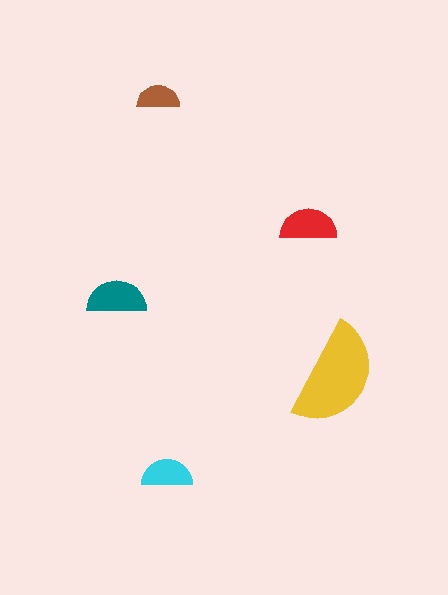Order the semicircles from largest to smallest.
the yellow one, the teal one, the red one, the cyan one, the brown one.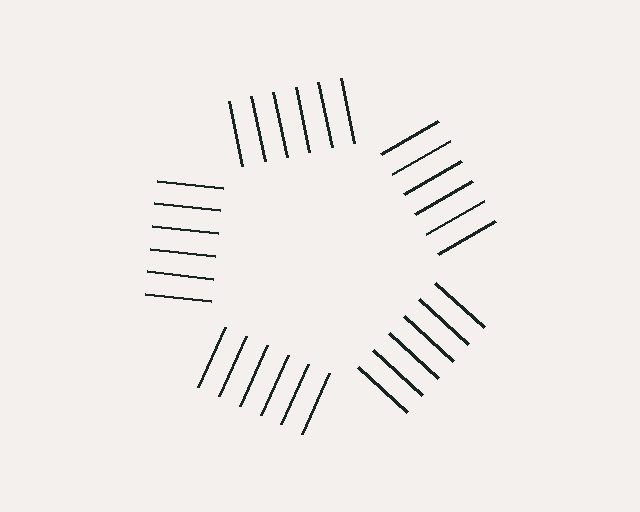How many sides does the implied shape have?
5 sides — the line-ends trace a pentagon.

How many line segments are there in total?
30 — 6 along each of the 5 edges.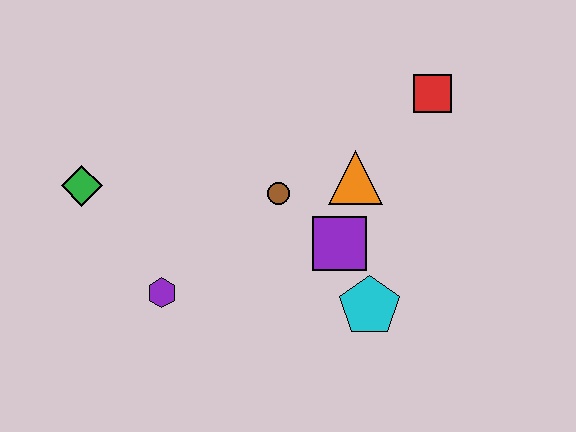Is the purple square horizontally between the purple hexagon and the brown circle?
No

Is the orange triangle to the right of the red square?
No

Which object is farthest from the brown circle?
The green diamond is farthest from the brown circle.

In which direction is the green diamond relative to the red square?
The green diamond is to the left of the red square.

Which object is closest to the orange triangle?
The purple square is closest to the orange triangle.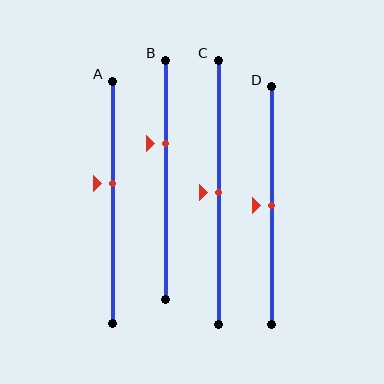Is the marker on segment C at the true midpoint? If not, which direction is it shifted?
Yes, the marker on segment C is at the true midpoint.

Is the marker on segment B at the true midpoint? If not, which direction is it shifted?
No, the marker on segment B is shifted upward by about 15% of the segment length.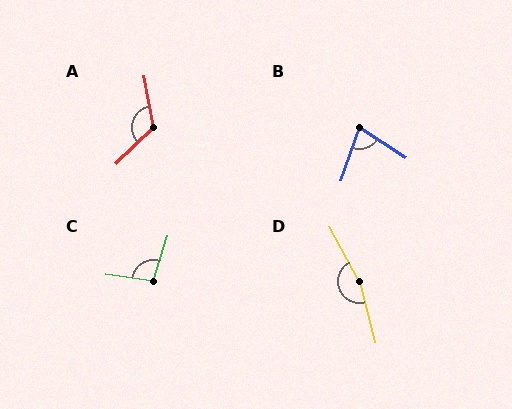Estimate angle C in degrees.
Approximately 100 degrees.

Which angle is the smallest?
B, at approximately 76 degrees.